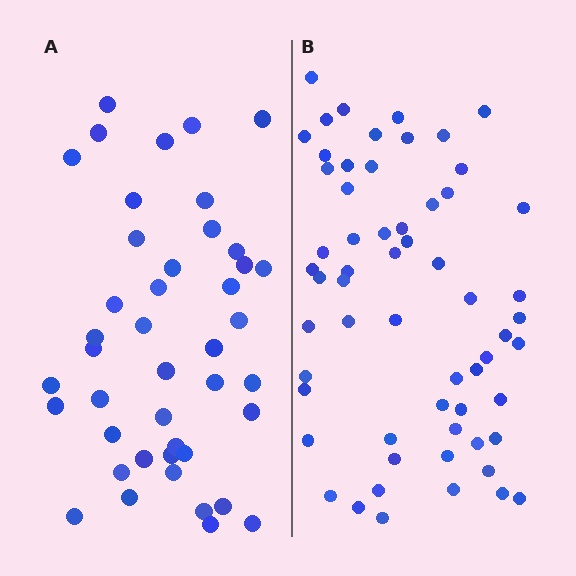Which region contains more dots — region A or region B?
Region B (the right region) has more dots.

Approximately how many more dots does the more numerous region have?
Region B has approximately 15 more dots than region A.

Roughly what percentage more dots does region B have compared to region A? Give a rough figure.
About 40% more.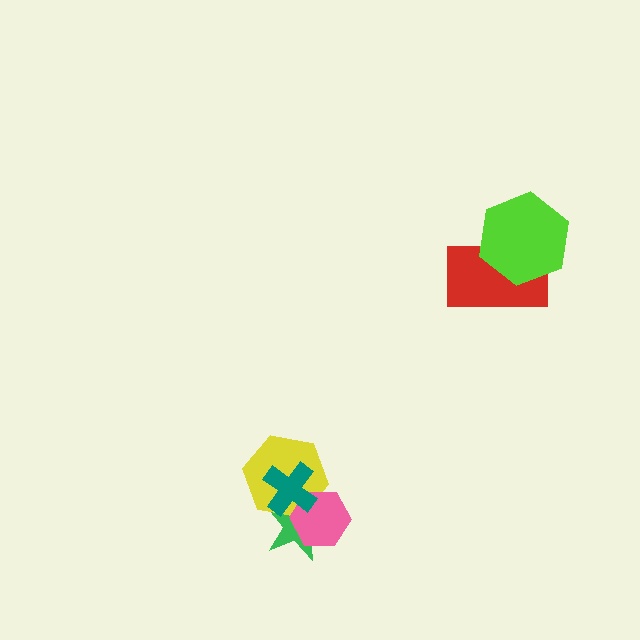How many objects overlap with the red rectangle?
1 object overlaps with the red rectangle.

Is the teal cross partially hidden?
No, no other shape covers it.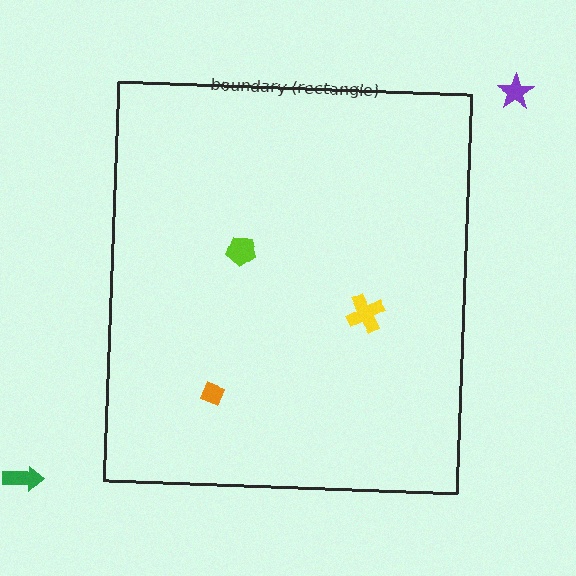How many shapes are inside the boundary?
3 inside, 2 outside.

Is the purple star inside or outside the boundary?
Outside.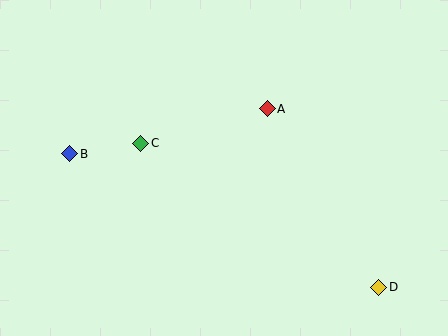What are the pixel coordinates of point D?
Point D is at (379, 287).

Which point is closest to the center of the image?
Point A at (267, 109) is closest to the center.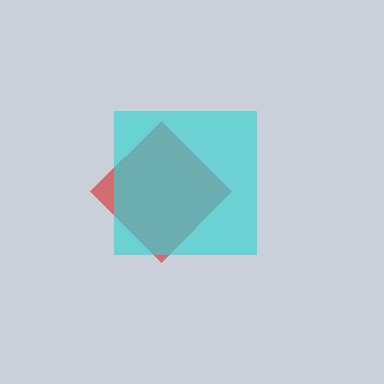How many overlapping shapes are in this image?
There are 2 overlapping shapes in the image.